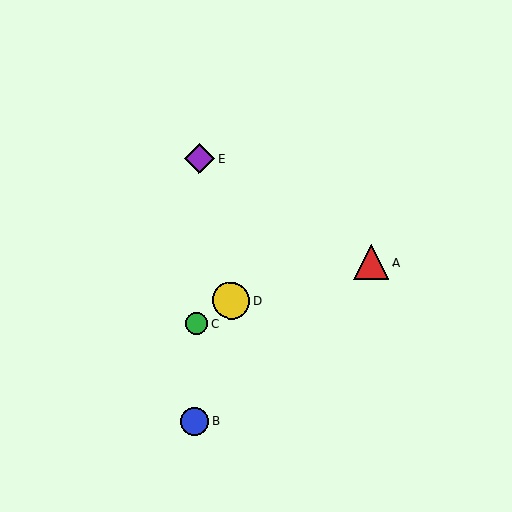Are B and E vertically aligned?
Yes, both are at x≈195.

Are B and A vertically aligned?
No, B is at x≈195 and A is at x≈371.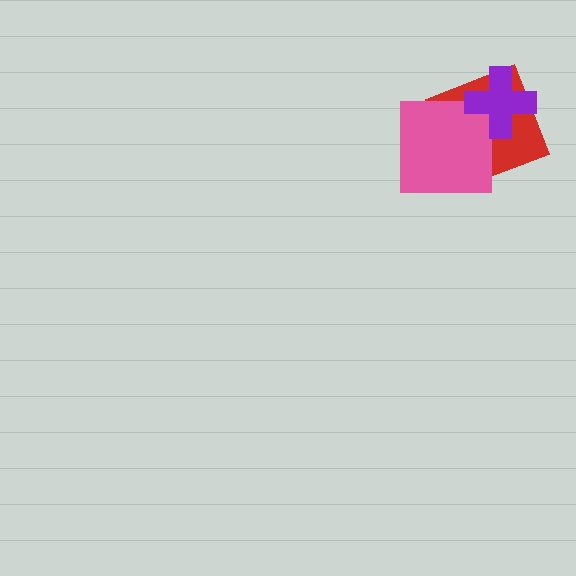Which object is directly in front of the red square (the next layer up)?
The pink square is directly in front of the red square.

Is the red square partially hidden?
Yes, it is partially covered by another shape.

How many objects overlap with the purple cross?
2 objects overlap with the purple cross.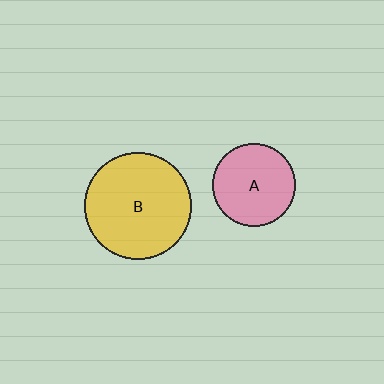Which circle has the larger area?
Circle B (yellow).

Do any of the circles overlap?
No, none of the circles overlap.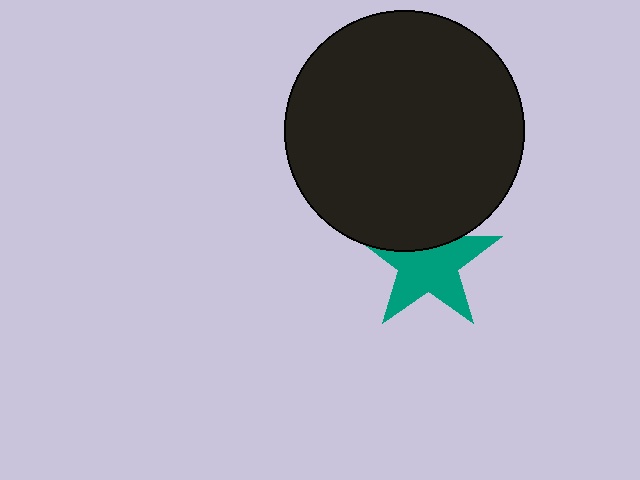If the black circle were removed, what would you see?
You would see the complete teal star.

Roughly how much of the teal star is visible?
Most of it is visible (roughly 68%).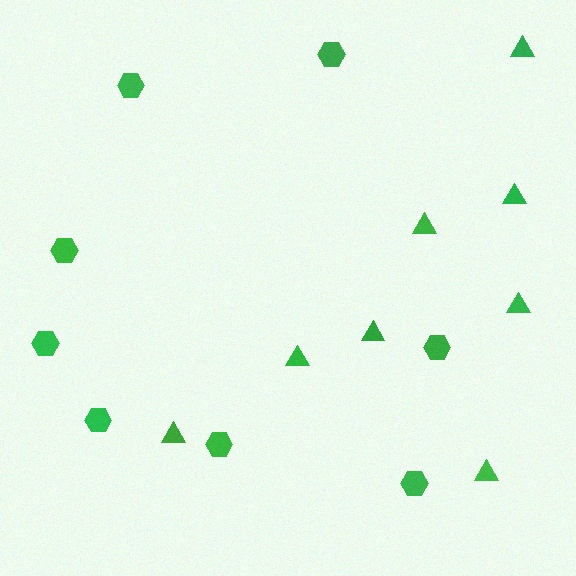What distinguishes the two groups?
There are 2 groups: one group of triangles (8) and one group of hexagons (8).